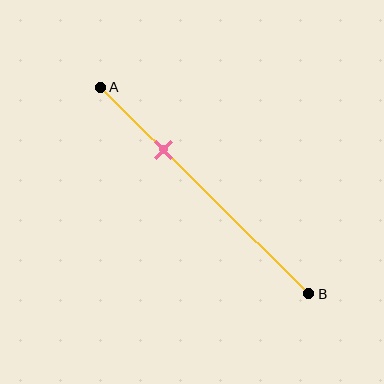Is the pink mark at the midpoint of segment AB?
No, the mark is at about 30% from A, not at the 50% midpoint.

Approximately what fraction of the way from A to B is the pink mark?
The pink mark is approximately 30% of the way from A to B.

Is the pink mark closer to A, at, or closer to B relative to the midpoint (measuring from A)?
The pink mark is closer to point A than the midpoint of segment AB.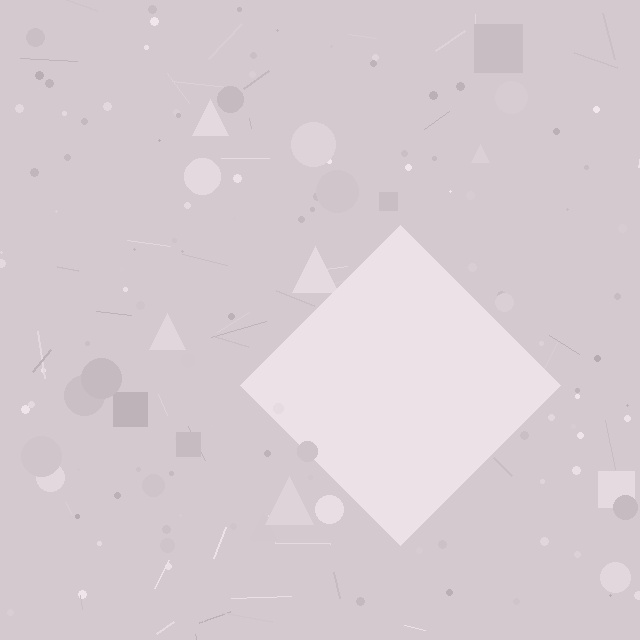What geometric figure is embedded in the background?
A diamond is embedded in the background.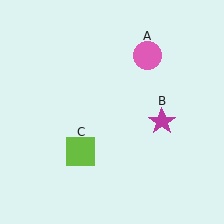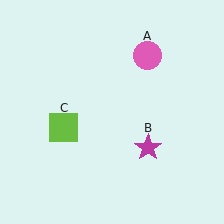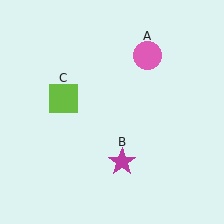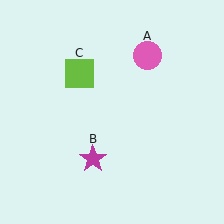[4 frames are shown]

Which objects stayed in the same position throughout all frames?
Pink circle (object A) remained stationary.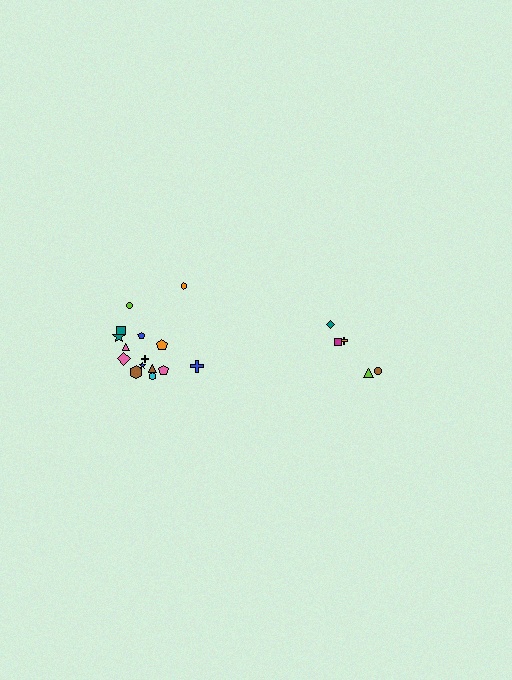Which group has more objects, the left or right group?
The left group.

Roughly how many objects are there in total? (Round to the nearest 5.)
Roughly 20 objects in total.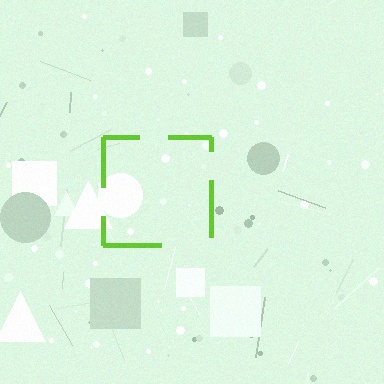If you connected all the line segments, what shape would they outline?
They would outline a square.